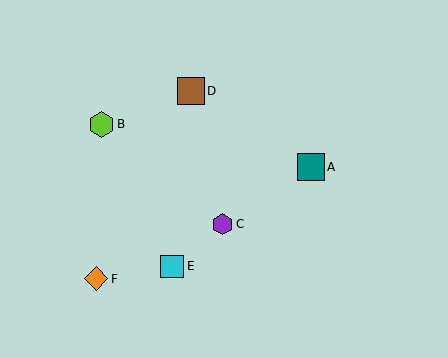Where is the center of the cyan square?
The center of the cyan square is at (172, 267).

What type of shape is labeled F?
Shape F is an orange diamond.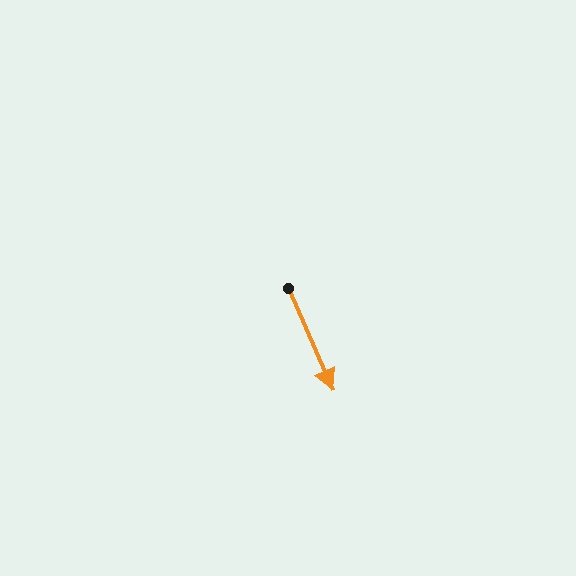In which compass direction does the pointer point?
Southeast.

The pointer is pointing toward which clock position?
Roughly 5 o'clock.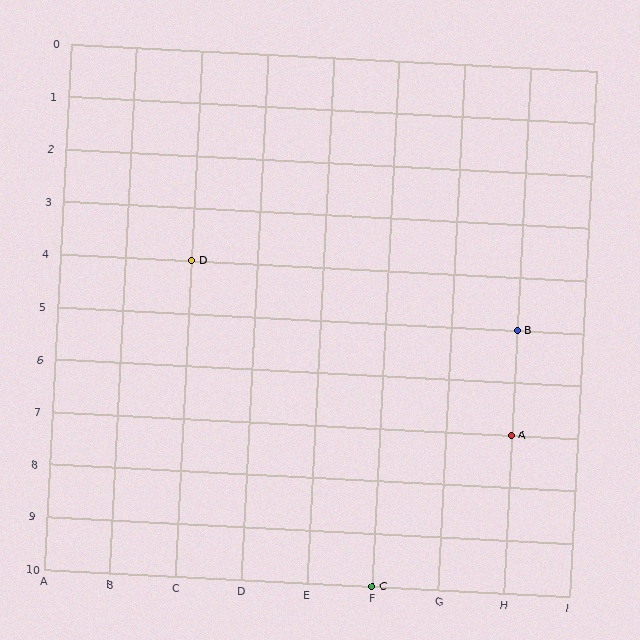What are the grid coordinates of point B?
Point B is at grid coordinates (H, 5).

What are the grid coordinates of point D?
Point D is at grid coordinates (C, 4).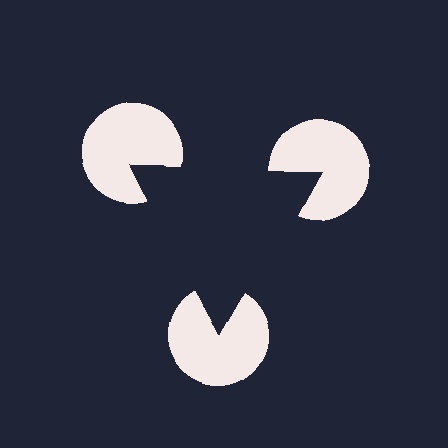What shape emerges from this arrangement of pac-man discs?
An illusory triangle — its edges are inferred from the aligned wedge cuts in the pac-man discs, not physically drawn.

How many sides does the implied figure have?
3 sides.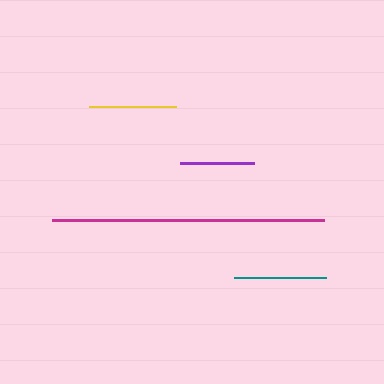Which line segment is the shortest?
The purple line is the shortest at approximately 73 pixels.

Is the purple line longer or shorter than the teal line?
The teal line is longer than the purple line.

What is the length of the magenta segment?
The magenta segment is approximately 272 pixels long.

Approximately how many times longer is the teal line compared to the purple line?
The teal line is approximately 1.3 times the length of the purple line.